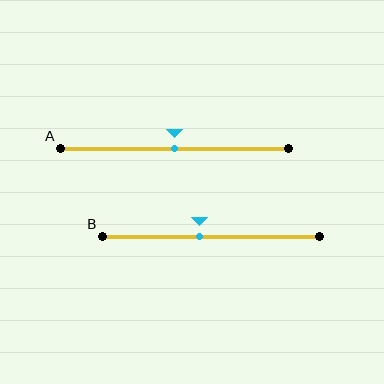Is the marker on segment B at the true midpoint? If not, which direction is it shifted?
No, the marker on segment B is shifted to the left by about 5% of the segment length.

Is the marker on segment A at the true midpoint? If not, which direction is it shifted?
Yes, the marker on segment A is at the true midpoint.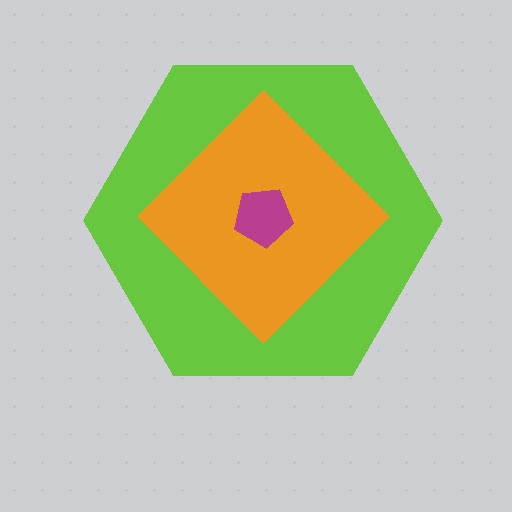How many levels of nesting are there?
3.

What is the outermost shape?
The lime hexagon.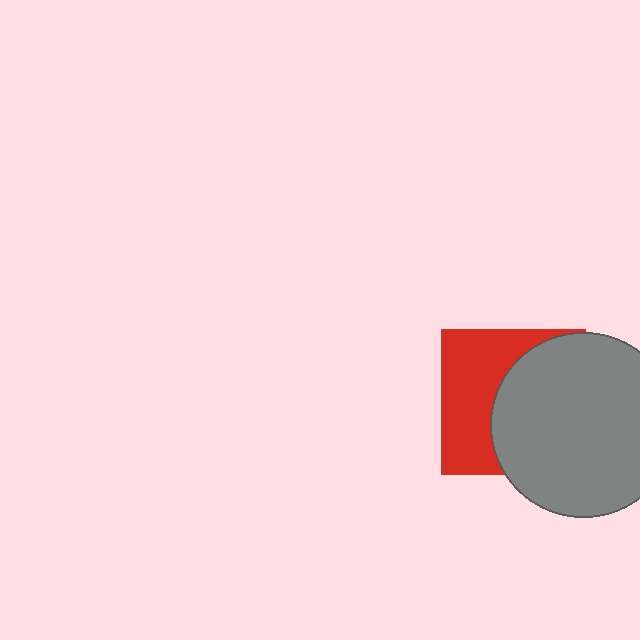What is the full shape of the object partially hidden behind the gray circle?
The partially hidden object is a red square.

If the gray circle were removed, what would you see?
You would see the complete red square.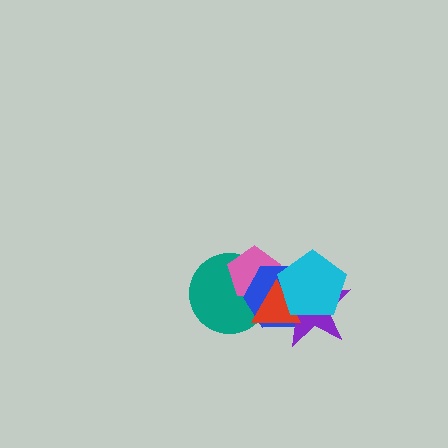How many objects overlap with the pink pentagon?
3 objects overlap with the pink pentagon.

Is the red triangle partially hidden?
Yes, it is partially covered by another shape.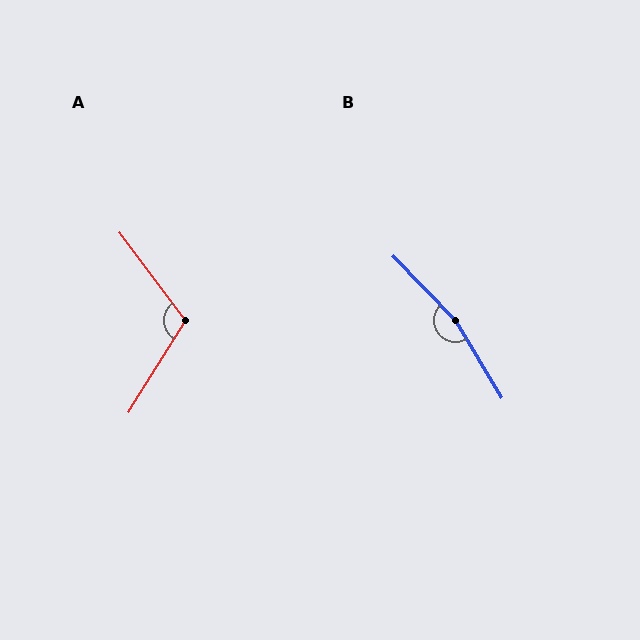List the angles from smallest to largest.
A (112°), B (167°).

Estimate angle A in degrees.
Approximately 112 degrees.